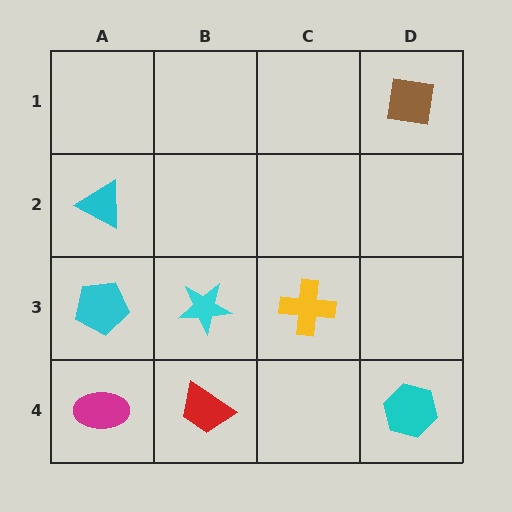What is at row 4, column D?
A cyan hexagon.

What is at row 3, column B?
A cyan star.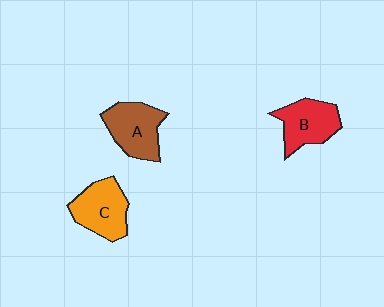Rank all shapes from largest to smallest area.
From largest to smallest: A (brown), C (orange), B (red).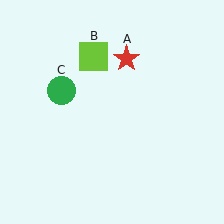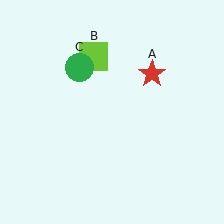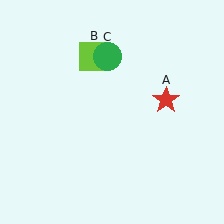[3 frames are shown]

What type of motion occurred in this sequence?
The red star (object A), green circle (object C) rotated clockwise around the center of the scene.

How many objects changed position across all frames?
2 objects changed position: red star (object A), green circle (object C).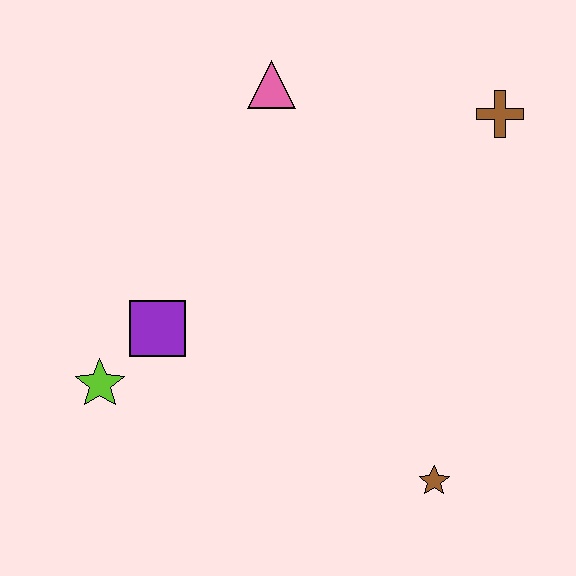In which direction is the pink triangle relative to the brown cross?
The pink triangle is to the left of the brown cross.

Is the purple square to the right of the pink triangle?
No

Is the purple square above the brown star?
Yes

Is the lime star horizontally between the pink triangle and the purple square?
No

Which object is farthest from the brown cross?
The lime star is farthest from the brown cross.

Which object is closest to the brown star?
The purple square is closest to the brown star.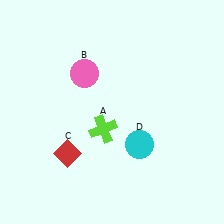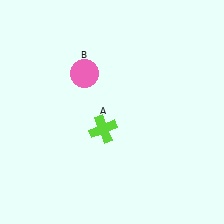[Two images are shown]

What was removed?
The cyan circle (D), the red diamond (C) were removed in Image 2.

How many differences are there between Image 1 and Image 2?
There are 2 differences between the two images.